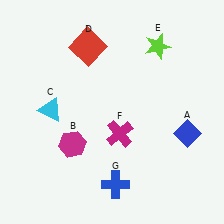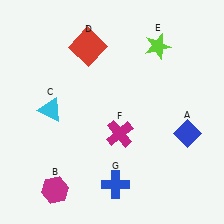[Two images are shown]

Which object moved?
The magenta hexagon (B) moved down.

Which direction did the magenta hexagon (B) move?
The magenta hexagon (B) moved down.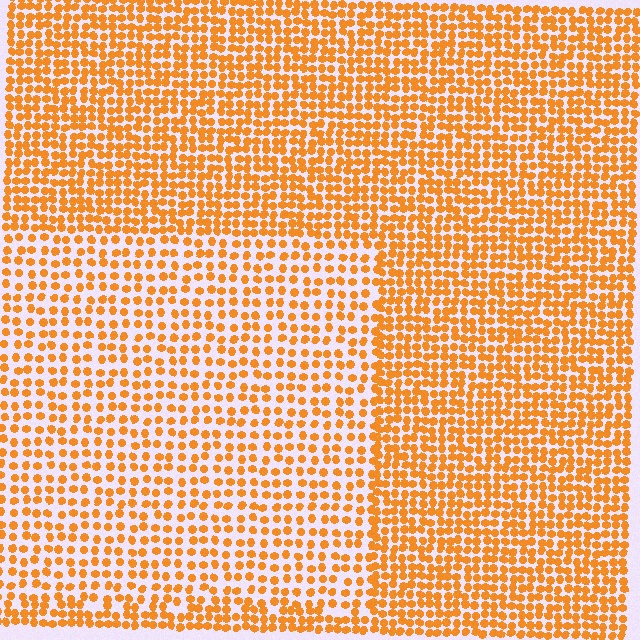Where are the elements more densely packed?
The elements are more densely packed outside the rectangle boundary.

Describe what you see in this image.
The image contains small orange elements arranged at two different densities. A rectangle-shaped region is visible where the elements are less densely packed than the surrounding area.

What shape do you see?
I see a rectangle.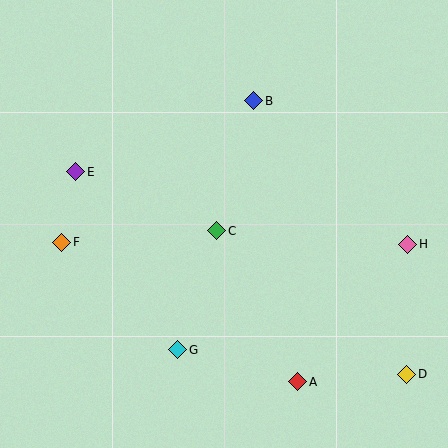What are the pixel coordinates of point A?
Point A is at (298, 382).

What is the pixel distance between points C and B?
The distance between C and B is 135 pixels.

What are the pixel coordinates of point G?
Point G is at (178, 350).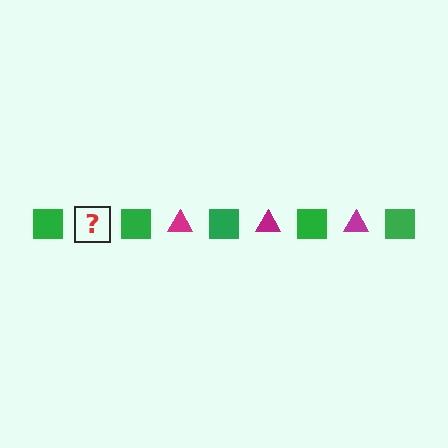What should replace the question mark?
The question mark should be replaced with a magenta triangle.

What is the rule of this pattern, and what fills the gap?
The rule is that the pattern alternates between green square and magenta triangle. The gap should be filled with a magenta triangle.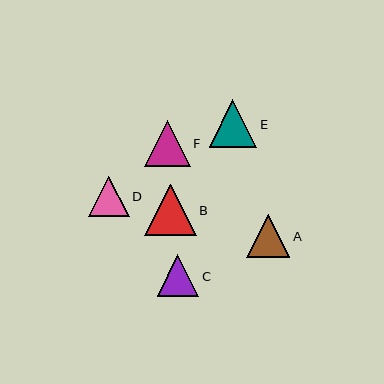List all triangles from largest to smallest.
From largest to smallest: B, E, F, A, C, D.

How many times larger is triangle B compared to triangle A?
Triangle B is approximately 1.2 times the size of triangle A.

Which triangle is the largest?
Triangle B is the largest with a size of approximately 51 pixels.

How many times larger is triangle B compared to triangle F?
Triangle B is approximately 1.1 times the size of triangle F.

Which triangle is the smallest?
Triangle D is the smallest with a size of approximately 41 pixels.